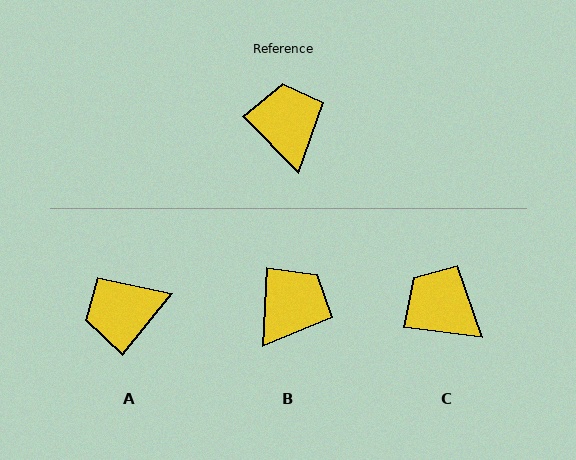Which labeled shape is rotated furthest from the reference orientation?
A, about 98 degrees away.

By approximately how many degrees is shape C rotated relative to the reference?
Approximately 39 degrees counter-clockwise.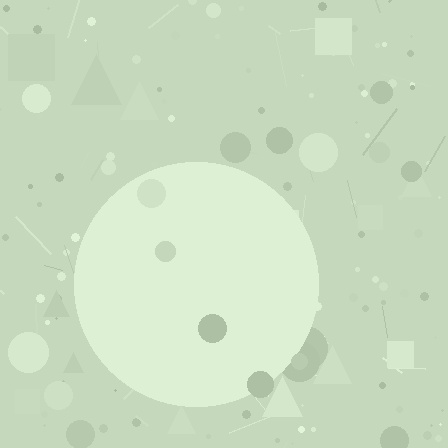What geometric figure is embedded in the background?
A circle is embedded in the background.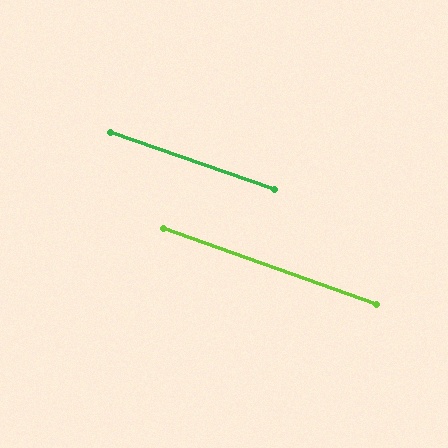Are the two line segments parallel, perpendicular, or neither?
Parallel — their directions differ by only 0.6°.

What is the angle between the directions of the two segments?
Approximately 1 degree.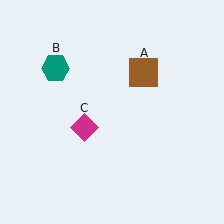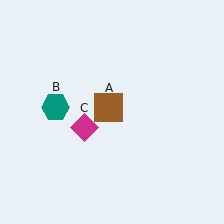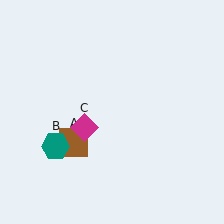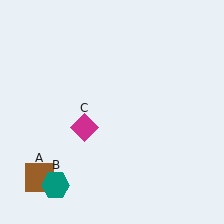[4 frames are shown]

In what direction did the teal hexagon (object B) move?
The teal hexagon (object B) moved down.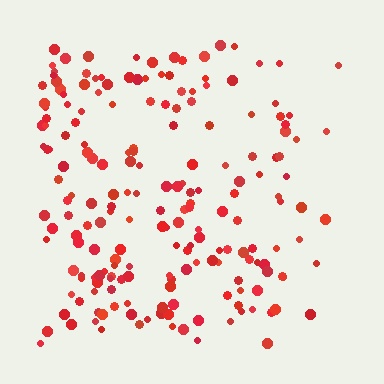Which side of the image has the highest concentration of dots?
The left.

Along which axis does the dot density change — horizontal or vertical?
Horizontal.